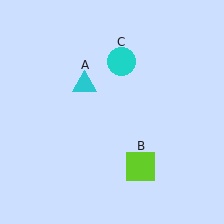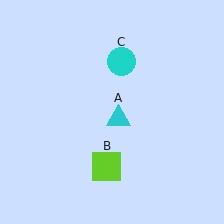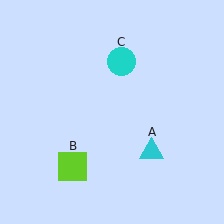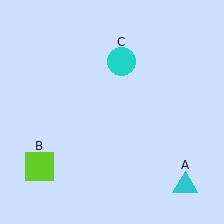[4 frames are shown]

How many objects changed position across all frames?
2 objects changed position: cyan triangle (object A), lime square (object B).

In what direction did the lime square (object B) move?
The lime square (object B) moved left.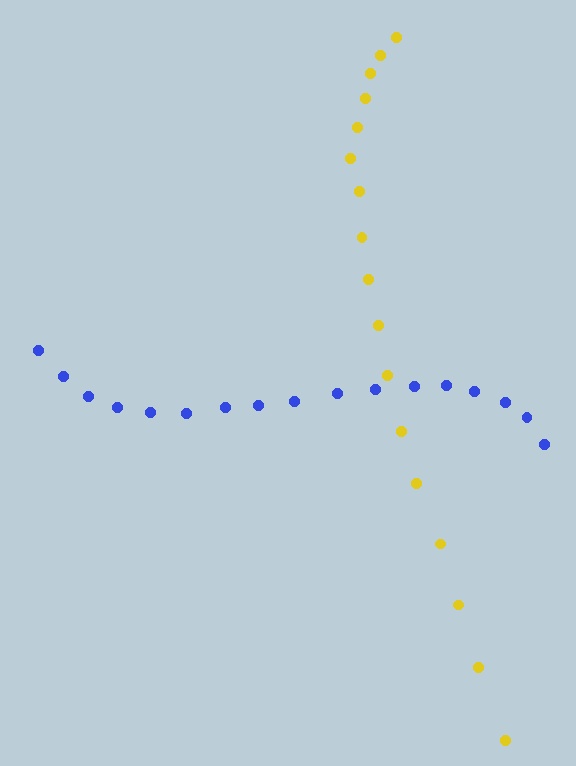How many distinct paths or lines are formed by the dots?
There are 2 distinct paths.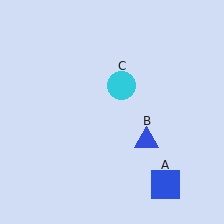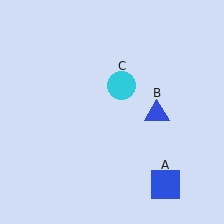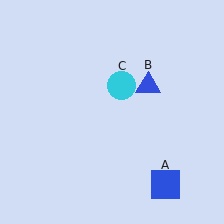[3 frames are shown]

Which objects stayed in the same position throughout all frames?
Blue square (object A) and cyan circle (object C) remained stationary.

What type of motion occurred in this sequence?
The blue triangle (object B) rotated counterclockwise around the center of the scene.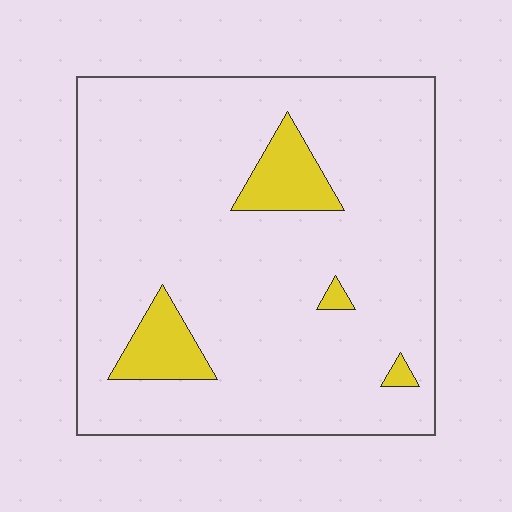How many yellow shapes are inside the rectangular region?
4.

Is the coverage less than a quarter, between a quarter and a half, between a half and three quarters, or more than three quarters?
Less than a quarter.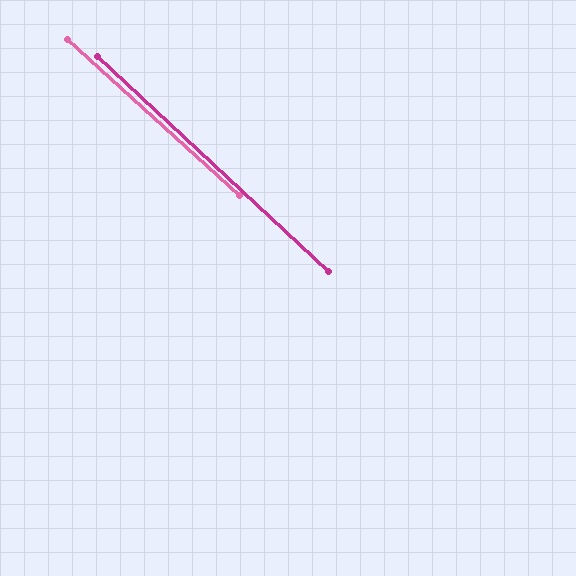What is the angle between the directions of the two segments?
Approximately 1 degree.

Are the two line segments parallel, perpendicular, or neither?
Parallel — their directions differ by only 0.7°.